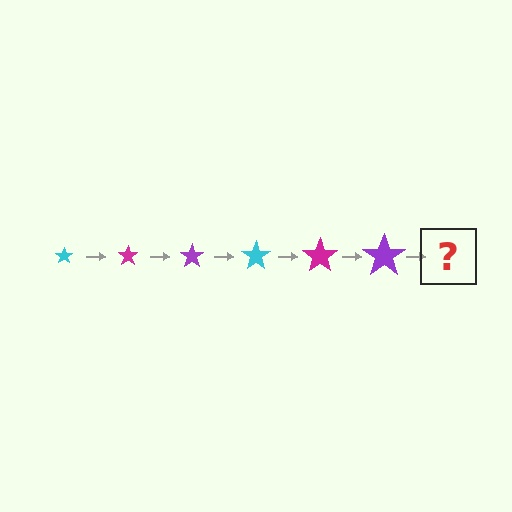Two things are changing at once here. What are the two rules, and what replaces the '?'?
The two rules are that the star grows larger each step and the color cycles through cyan, magenta, and purple. The '?' should be a cyan star, larger than the previous one.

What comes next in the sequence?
The next element should be a cyan star, larger than the previous one.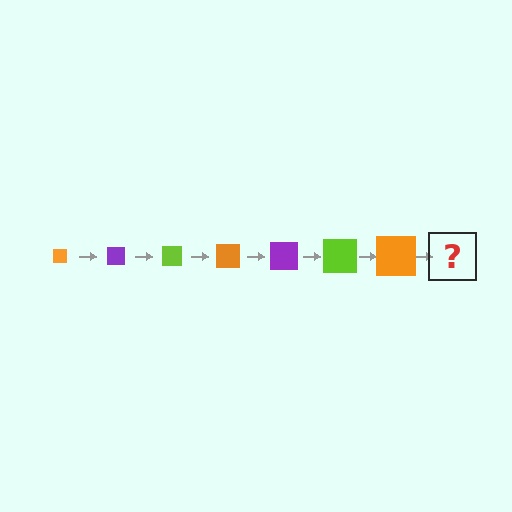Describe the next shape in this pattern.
It should be a purple square, larger than the previous one.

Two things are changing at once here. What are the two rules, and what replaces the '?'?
The two rules are that the square grows larger each step and the color cycles through orange, purple, and lime. The '?' should be a purple square, larger than the previous one.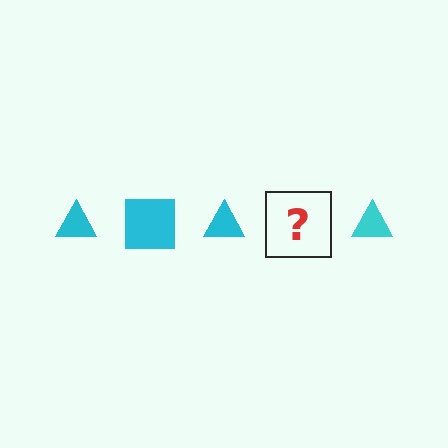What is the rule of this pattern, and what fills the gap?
The rule is that the pattern cycles through triangle, square shapes in cyan. The gap should be filled with a cyan square.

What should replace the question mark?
The question mark should be replaced with a cyan square.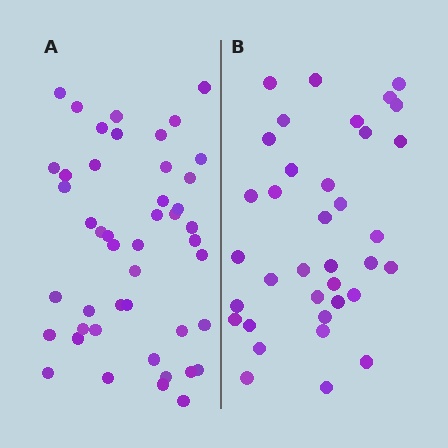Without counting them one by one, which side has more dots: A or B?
Region A (the left region) has more dots.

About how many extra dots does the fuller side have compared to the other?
Region A has roughly 10 or so more dots than region B.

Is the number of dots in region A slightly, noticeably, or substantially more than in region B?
Region A has noticeably more, but not dramatically so. The ratio is roughly 1.3 to 1.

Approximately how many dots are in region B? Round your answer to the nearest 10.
About 40 dots. (The exact count is 36, which rounds to 40.)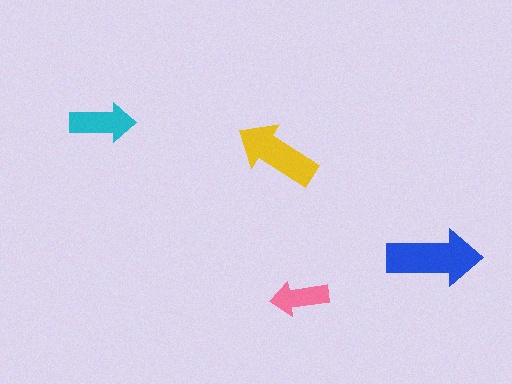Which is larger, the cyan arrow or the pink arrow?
The cyan one.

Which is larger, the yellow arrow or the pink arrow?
The yellow one.